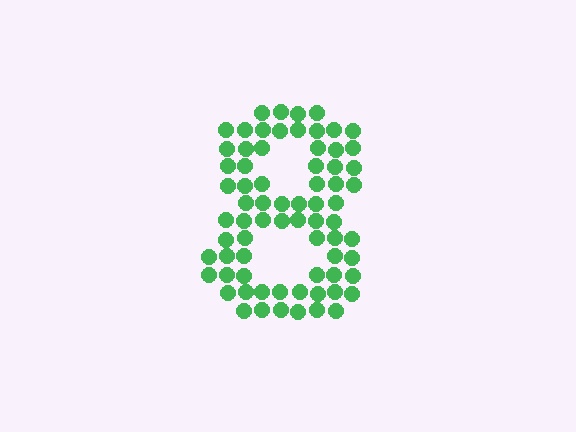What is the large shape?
The large shape is the digit 8.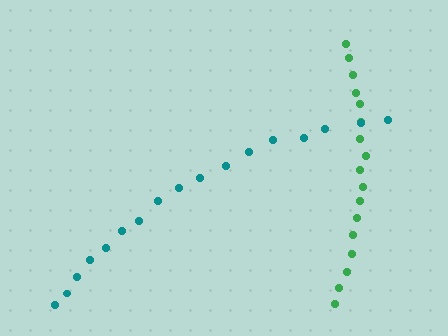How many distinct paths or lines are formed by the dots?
There are 2 distinct paths.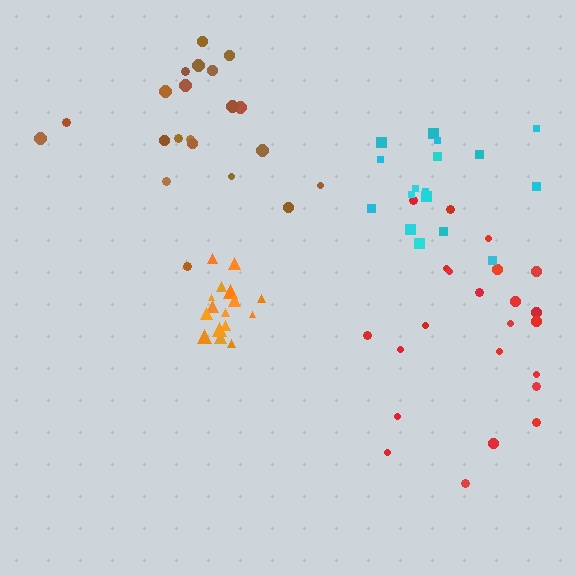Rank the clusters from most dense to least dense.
orange, cyan, brown, red.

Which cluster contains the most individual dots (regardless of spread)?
Red (23).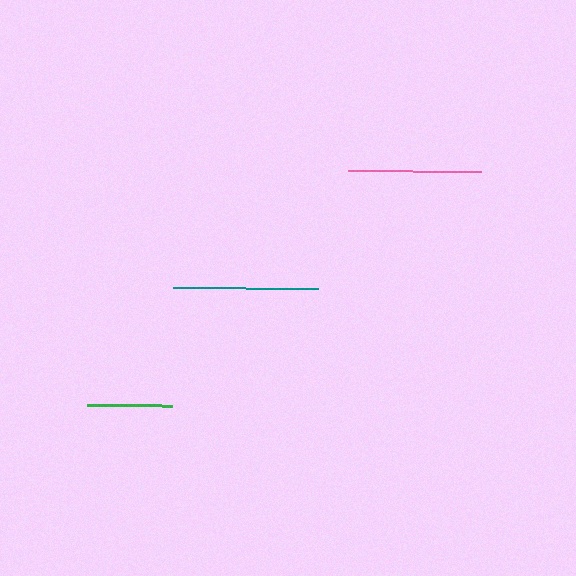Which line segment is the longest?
The teal line is the longest at approximately 144 pixels.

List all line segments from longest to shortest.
From longest to shortest: teal, pink, green.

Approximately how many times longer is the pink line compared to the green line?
The pink line is approximately 1.6 times the length of the green line.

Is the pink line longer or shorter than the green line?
The pink line is longer than the green line.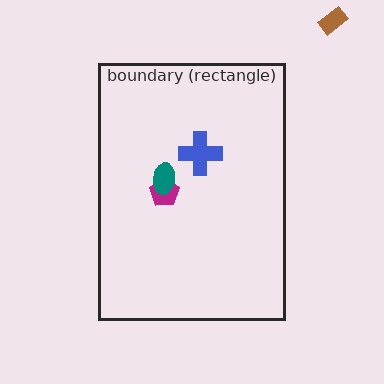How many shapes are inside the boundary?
3 inside, 1 outside.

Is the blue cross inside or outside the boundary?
Inside.